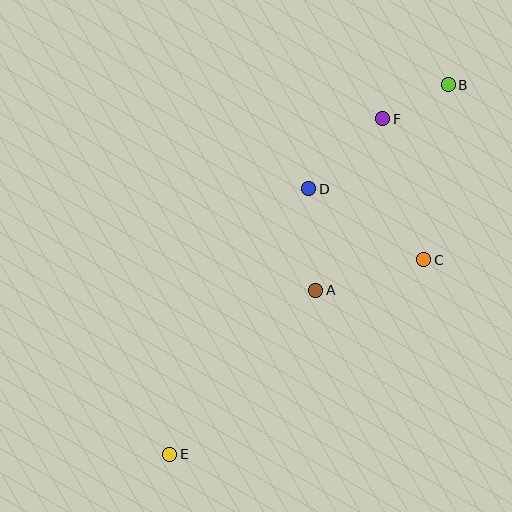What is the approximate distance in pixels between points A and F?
The distance between A and F is approximately 184 pixels.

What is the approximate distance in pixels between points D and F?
The distance between D and F is approximately 102 pixels.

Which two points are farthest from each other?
Points B and E are farthest from each other.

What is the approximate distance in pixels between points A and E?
The distance between A and E is approximately 220 pixels.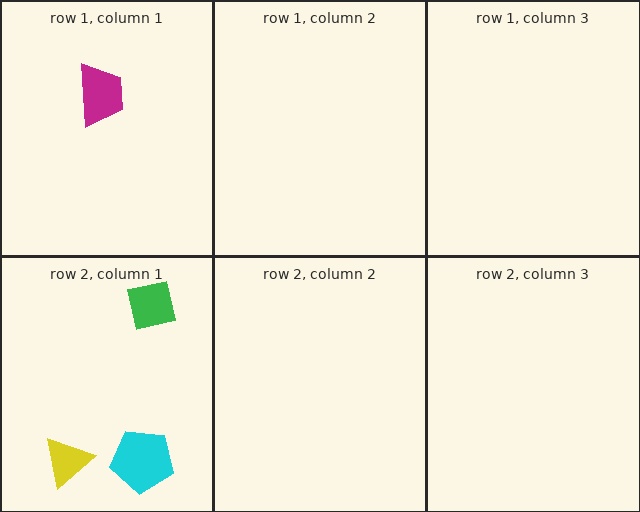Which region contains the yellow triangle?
The row 2, column 1 region.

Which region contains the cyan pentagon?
The row 2, column 1 region.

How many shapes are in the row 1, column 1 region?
1.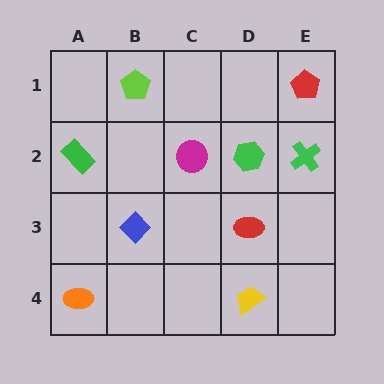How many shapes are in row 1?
2 shapes.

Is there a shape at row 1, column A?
No, that cell is empty.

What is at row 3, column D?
A red ellipse.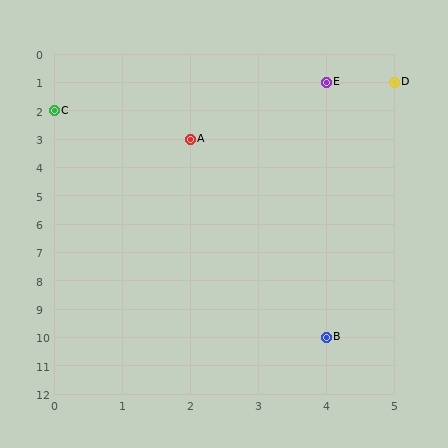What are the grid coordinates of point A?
Point A is at grid coordinates (2, 3).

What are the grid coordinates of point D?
Point D is at grid coordinates (5, 1).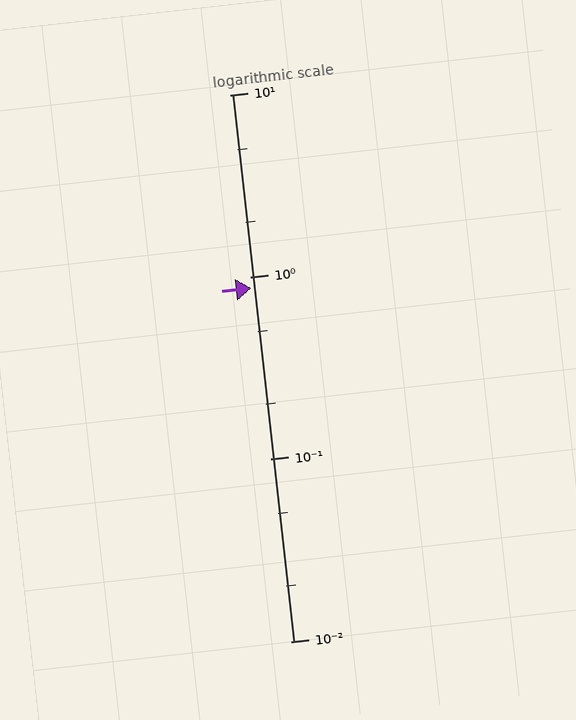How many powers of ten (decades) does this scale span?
The scale spans 3 decades, from 0.01 to 10.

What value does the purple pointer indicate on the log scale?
The pointer indicates approximately 0.87.